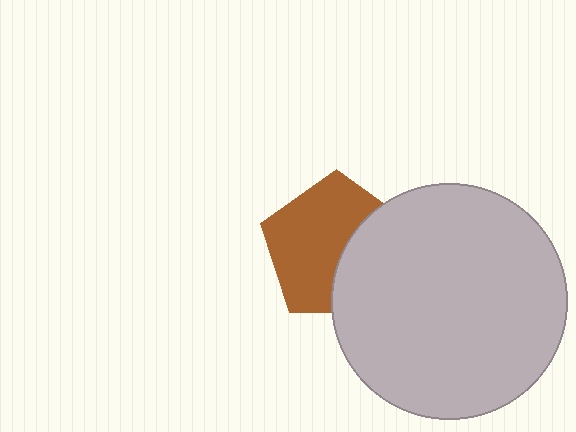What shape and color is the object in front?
The object in front is a light gray circle.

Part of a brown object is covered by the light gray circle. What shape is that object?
It is a pentagon.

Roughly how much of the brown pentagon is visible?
About half of it is visible (roughly 62%).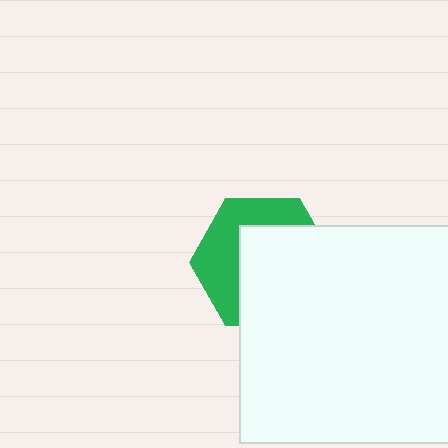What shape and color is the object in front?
The object in front is a white square.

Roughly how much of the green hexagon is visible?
A small part of it is visible (roughly 42%).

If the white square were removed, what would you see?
You would see the complete green hexagon.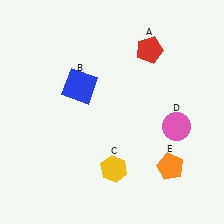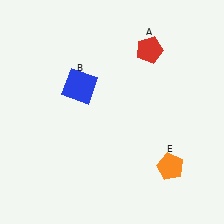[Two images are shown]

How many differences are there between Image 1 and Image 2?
There are 2 differences between the two images.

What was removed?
The yellow hexagon (C), the pink circle (D) were removed in Image 2.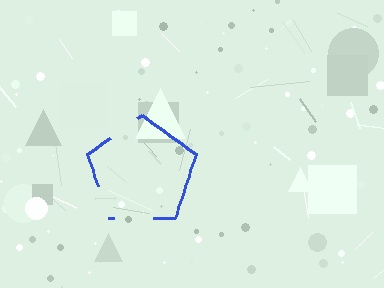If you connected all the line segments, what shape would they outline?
They would outline a pentagon.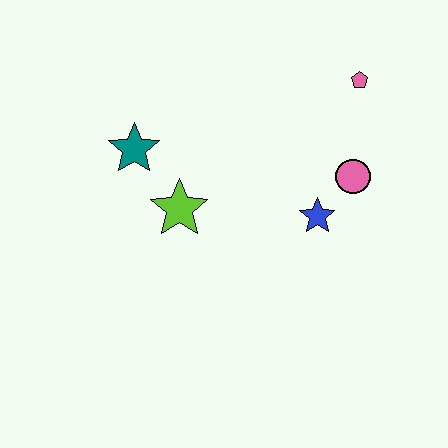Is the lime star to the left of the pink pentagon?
Yes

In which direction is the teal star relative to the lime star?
The teal star is above the lime star.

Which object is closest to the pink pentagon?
The pink circle is closest to the pink pentagon.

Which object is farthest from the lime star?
The pink pentagon is farthest from the lime star.